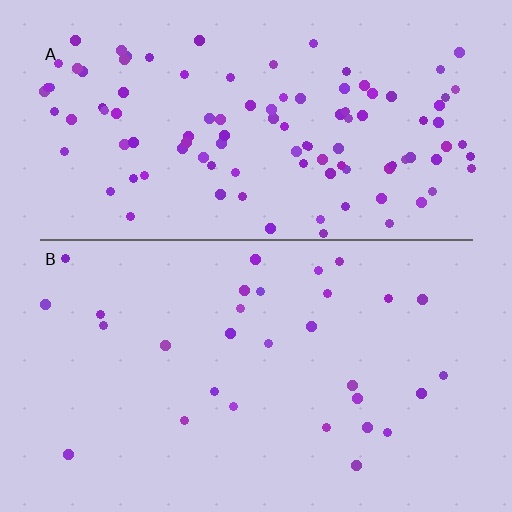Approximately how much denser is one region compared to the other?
Approximately 3.6× — region A over region B.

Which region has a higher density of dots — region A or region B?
A (the top).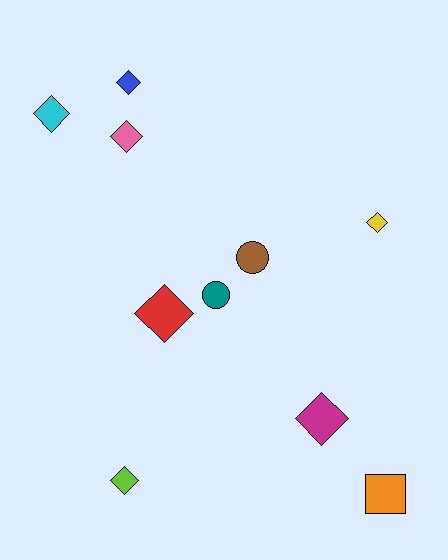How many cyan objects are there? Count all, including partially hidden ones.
There is 1 cyan object.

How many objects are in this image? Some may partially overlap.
There are 10 objects.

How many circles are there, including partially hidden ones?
There are 2 circles.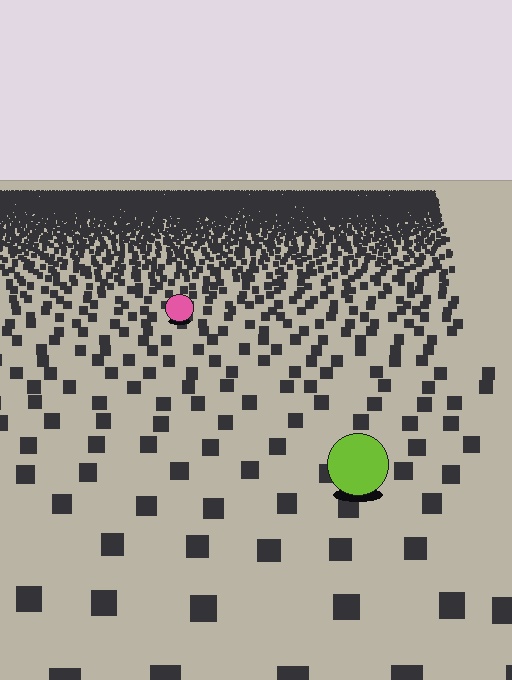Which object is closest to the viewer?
The lime circle is closest. The texture marks near it are larger and more spread out.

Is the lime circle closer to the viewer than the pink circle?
Yes. The lime circle is closer — you can tell from the texture gradient: the ground texture is coarser near it.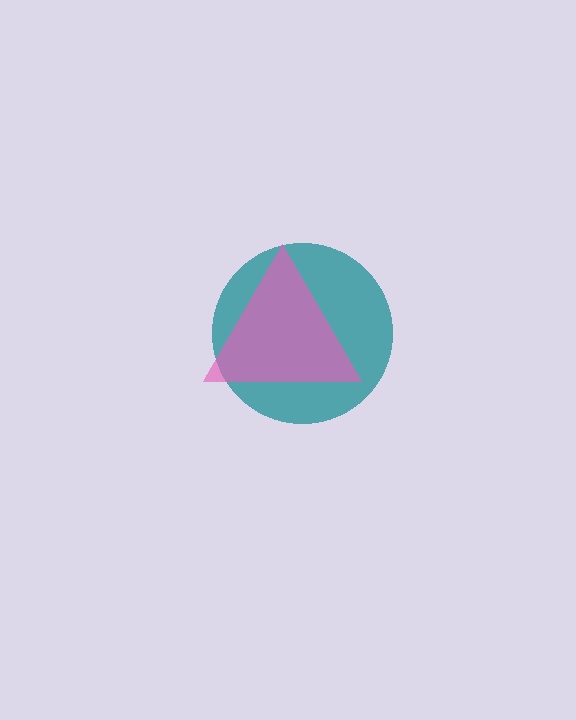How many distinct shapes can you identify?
There are 2 distinct shapes: a teal circle, a pink triangle.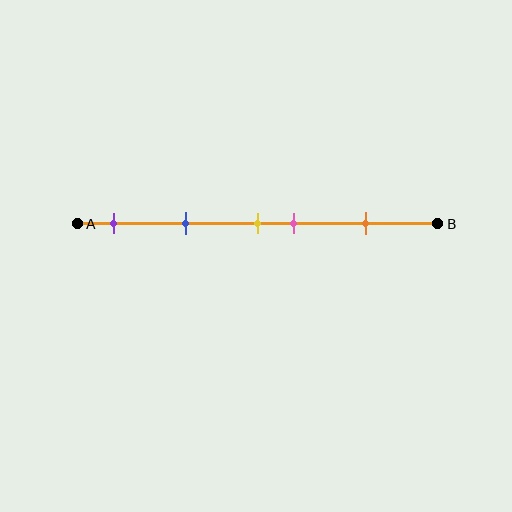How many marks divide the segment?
There are 5 marks dividing the segment.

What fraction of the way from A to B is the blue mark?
The blue mark is approximately 30% (0.3) of the way from A to B.